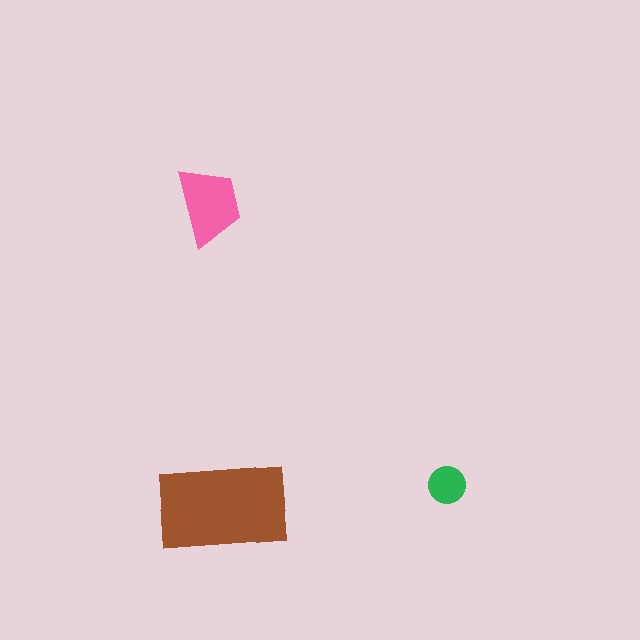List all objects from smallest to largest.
The green circle, the pink trapezoid, the brown rectangle.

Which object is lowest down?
The brown rectangle is bottommost.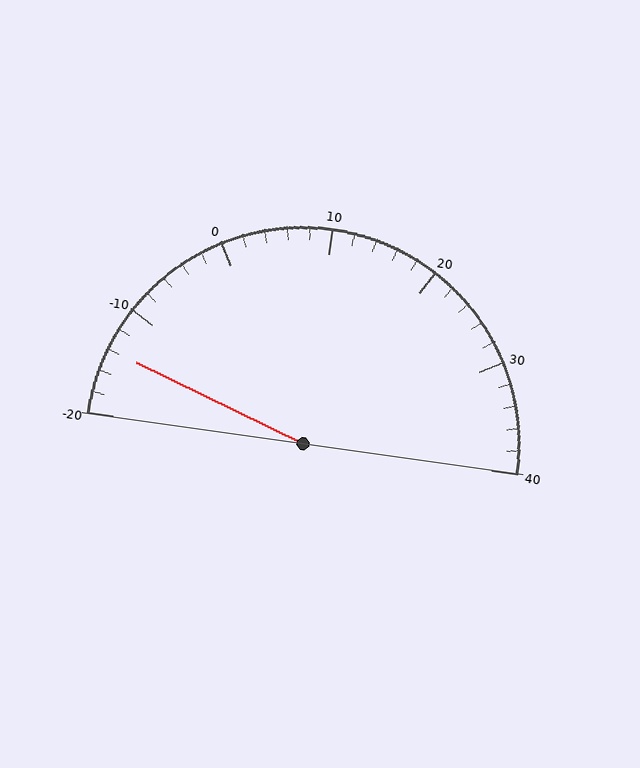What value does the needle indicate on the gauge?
The needle indicates approximately -14.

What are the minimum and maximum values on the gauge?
The gauge ranges from -20 to 40.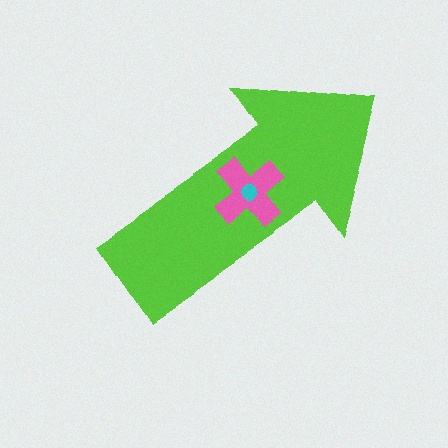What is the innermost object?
The cyan circle.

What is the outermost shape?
The lime arrow.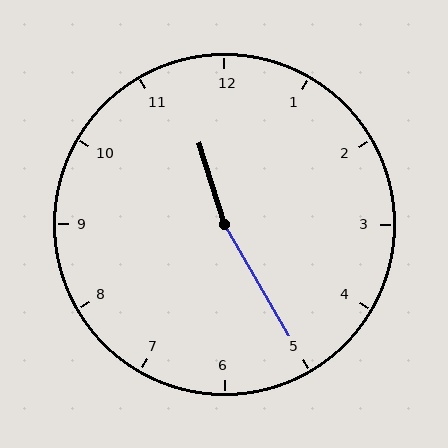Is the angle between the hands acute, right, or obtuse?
It is obtuse.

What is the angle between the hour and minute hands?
Approximately 168 degrees.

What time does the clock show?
11:25.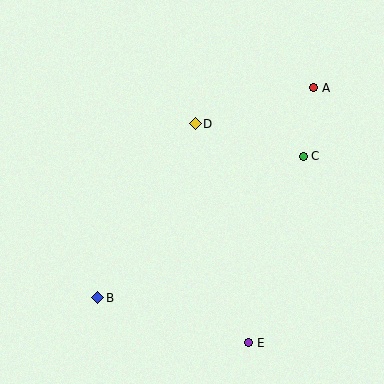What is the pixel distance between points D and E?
The distance between D and E is 225 pixels.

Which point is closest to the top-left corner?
Point D is closest to the top-left corner.